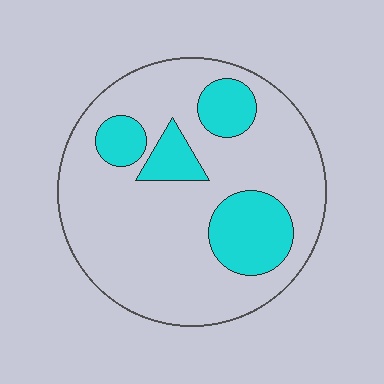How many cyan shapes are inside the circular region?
4.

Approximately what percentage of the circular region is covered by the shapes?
Approximately 25%.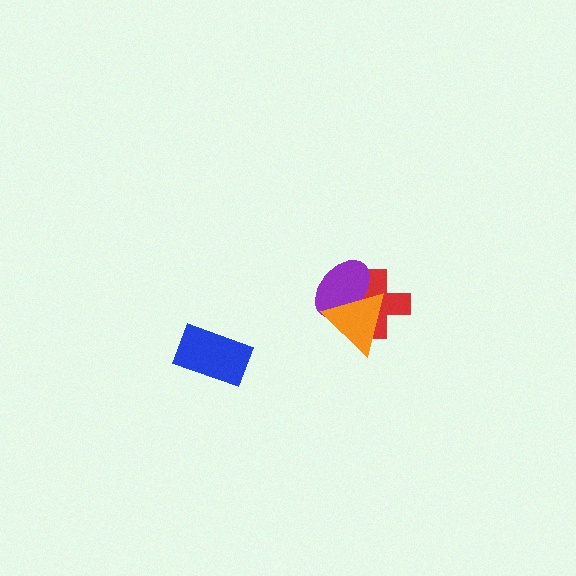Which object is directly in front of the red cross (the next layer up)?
The purple ellipse is directly in front of the red cross.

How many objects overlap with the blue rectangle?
0 objects overlap with the blue rectangle.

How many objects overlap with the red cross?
2 objects overlap with the red cross.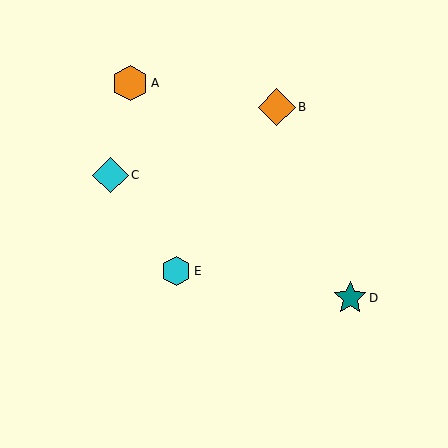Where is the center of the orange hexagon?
The center of the orange hexagon is at (130, 83).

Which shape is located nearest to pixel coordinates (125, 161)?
The cyan diamond (labeled C) at (111, 175) is nearest to that location.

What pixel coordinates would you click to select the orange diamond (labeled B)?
Click at (277, 107) to select the orange diamond B.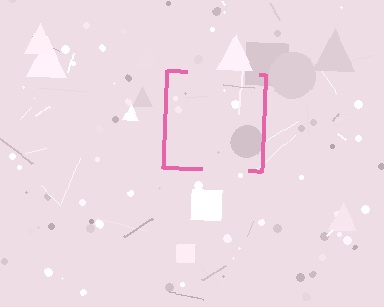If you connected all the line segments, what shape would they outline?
They would outline a square.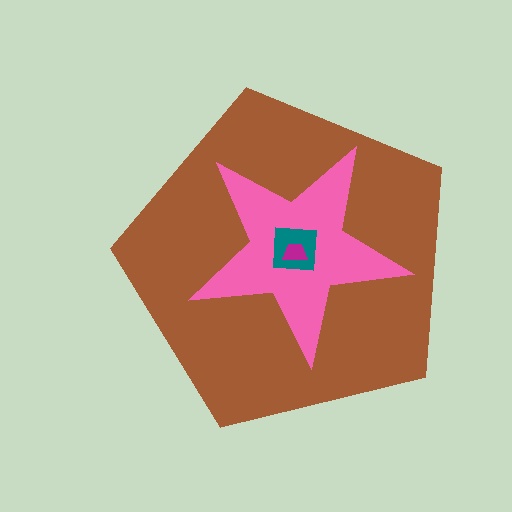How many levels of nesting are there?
4.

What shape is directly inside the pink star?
The teal square.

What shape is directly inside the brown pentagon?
The pink star.